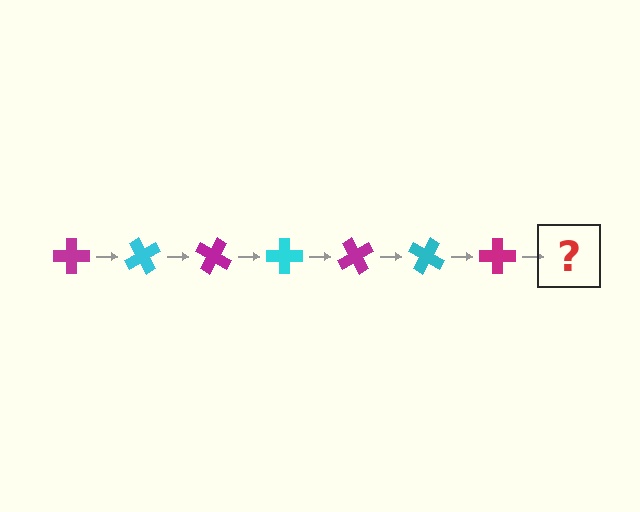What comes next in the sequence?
The next element should be a cyan cross, rotated 420 degrees from the start.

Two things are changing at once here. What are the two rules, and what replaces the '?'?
The two rules are that it rotates 60 degrees each step and the color cycles through magenta and cyan. The '?' should be a cyan cross, rotated 420 degrees from the start.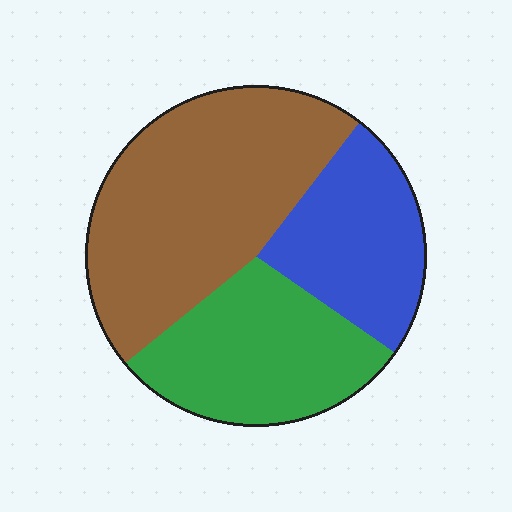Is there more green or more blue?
Green.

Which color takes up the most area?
Brown, at roughly 45%.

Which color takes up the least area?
Blue, at roughly 25%.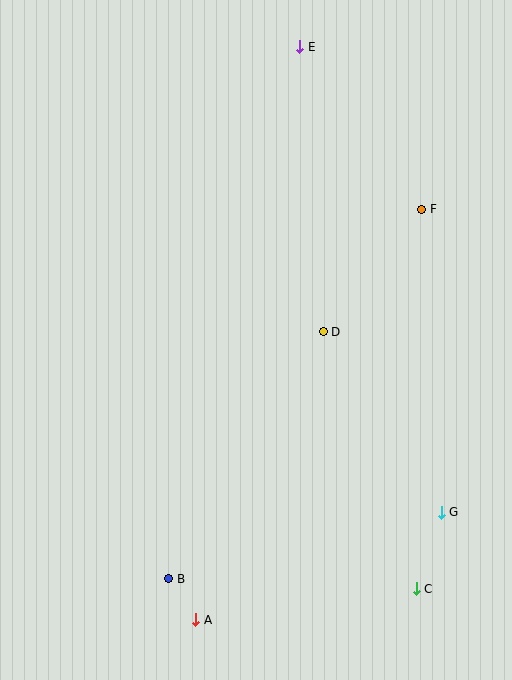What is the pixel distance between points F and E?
The distance between F and E is 203 pixels.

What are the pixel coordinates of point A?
Point A is at (196, 620).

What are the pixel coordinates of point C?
Point C is at (416, 589).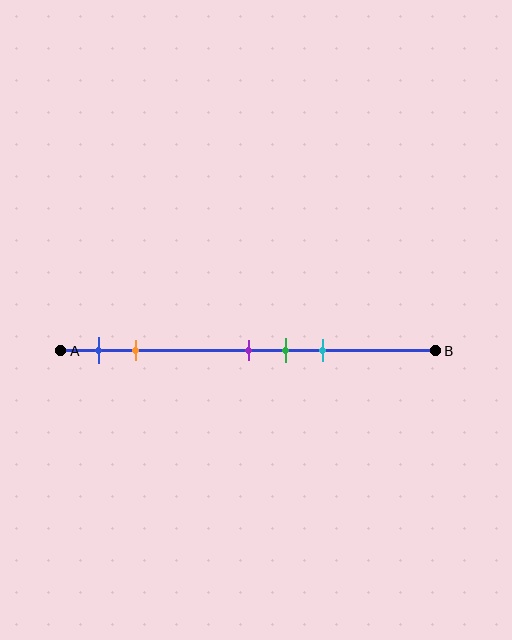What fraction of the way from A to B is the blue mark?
The blue mark is approximately 10% (0.1) of the way from A to B.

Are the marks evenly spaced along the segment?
No, the marks are not evenly spaced.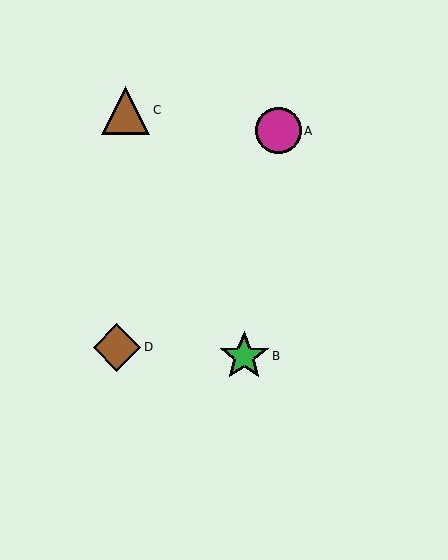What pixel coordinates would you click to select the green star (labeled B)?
Click at (244, 356) to select the green star B.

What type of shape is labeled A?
Shape A is a magenta circle.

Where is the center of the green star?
The center of the green star is at (244, 356).